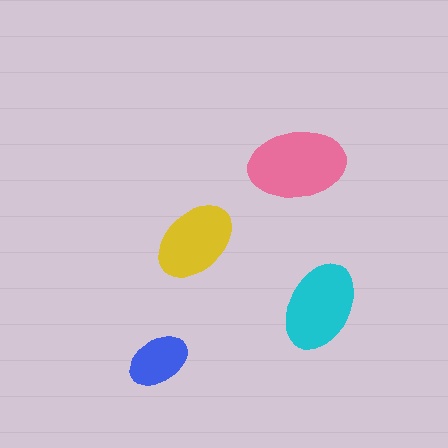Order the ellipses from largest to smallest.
the pink one, the cyan one, the yellow one, the blue one.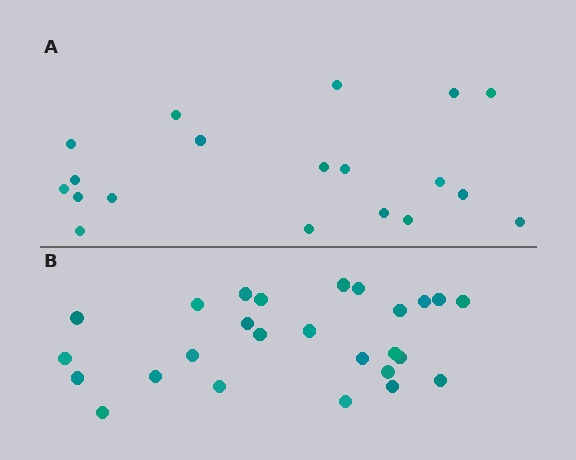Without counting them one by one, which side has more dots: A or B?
Region B (the bottom region) has more dots.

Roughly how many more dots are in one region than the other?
Region B has roughly 8 or so more dots than region A.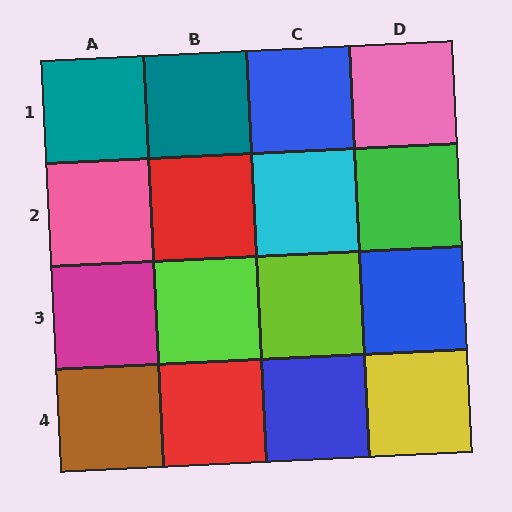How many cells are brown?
1 cell is brown.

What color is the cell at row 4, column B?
Red.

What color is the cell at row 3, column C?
Lime.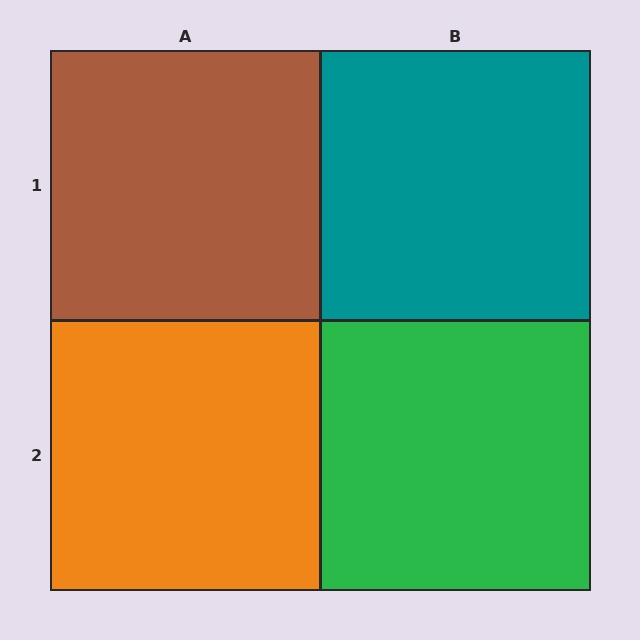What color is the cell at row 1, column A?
Brown.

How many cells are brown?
1 cell is brown.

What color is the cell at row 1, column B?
Teal.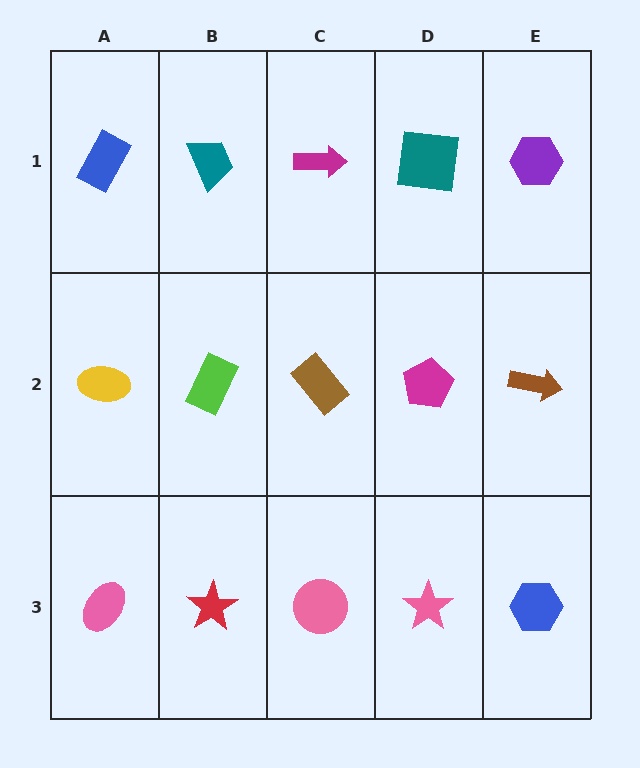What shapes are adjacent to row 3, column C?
A brown rectangle (row 2, column C), a red star (row 3, column B), a pink star (row 3, column D).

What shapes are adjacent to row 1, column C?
A brown rectangle (row 2, column C), a teal trapezoid (row 1, column B), a teal square (row 1, column D).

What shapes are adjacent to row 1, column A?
A yellow ellipse (row 2, column A), a teal trapezoid (row 1, column B).